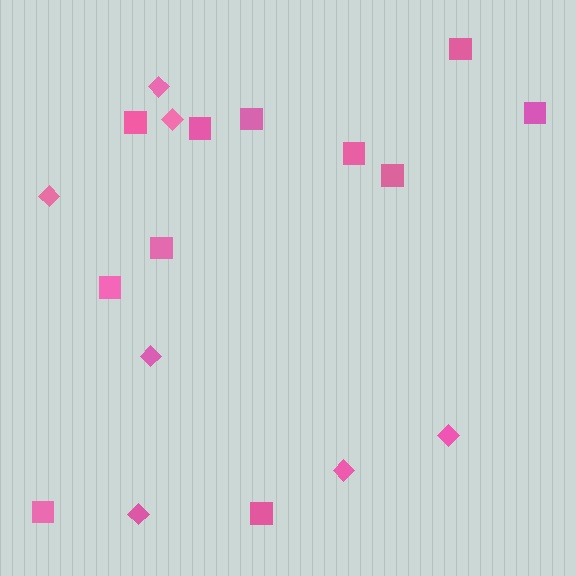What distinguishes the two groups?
There are 2 groups: one group of squares (11) and one group of diamonds (7).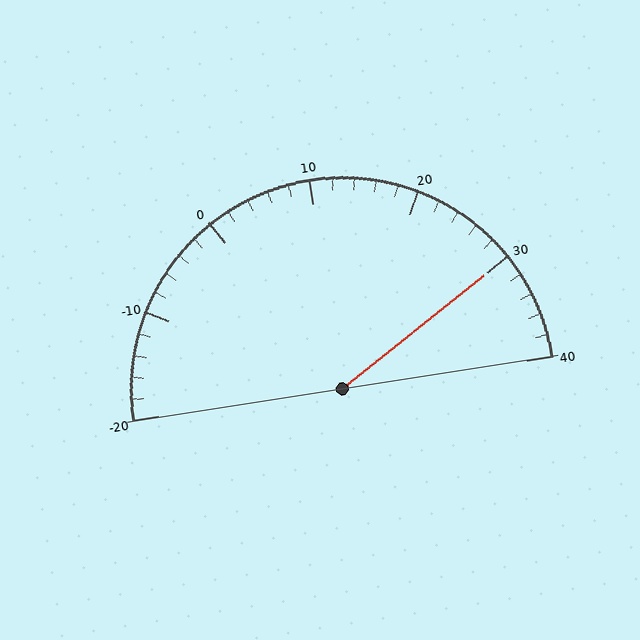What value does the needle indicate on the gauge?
The needle indicates approximately 30.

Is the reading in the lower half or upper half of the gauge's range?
The reading is in the upper half of the range (-20 to 40).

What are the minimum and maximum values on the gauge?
The gauge ranges from -20 to 40.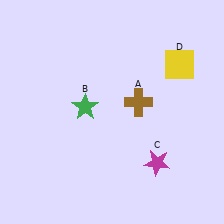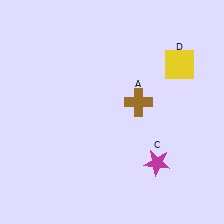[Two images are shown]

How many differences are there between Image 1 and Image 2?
There is 1 difference between the two images.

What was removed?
The green star (B) was removed in Image 2.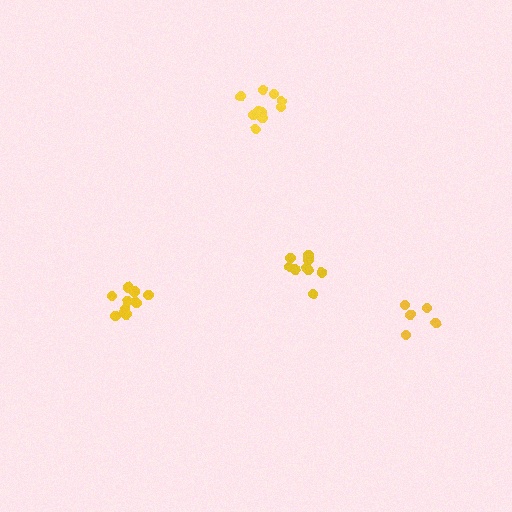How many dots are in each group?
Group 1: 10 dots, Group 2: 11 dots, Group 3: 10 dots, Group 4: 5 dots (36 total).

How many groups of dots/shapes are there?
There are 4 groups.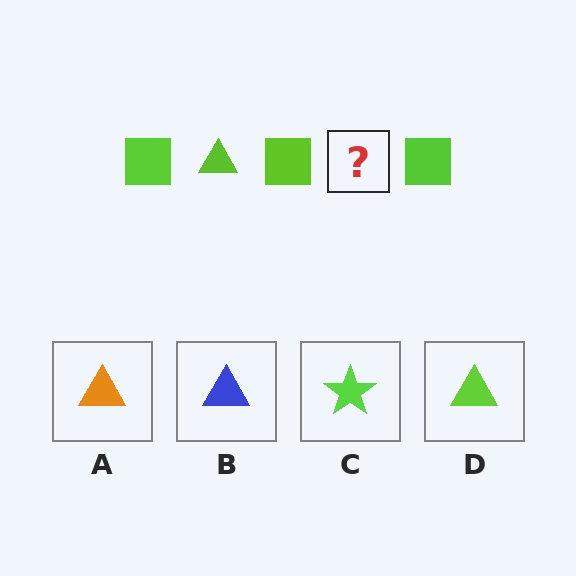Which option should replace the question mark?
Option D.